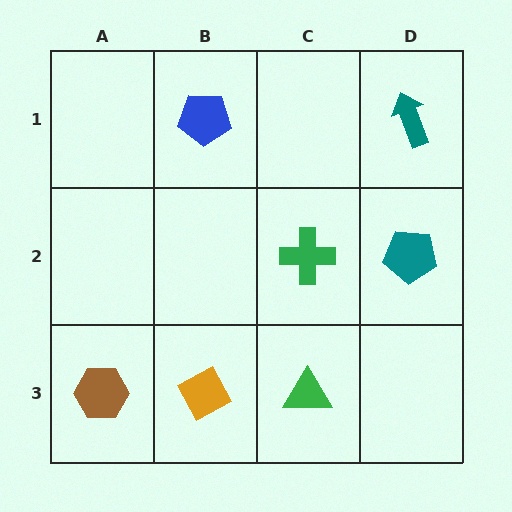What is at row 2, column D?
A teal pentagon.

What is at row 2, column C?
A green cross.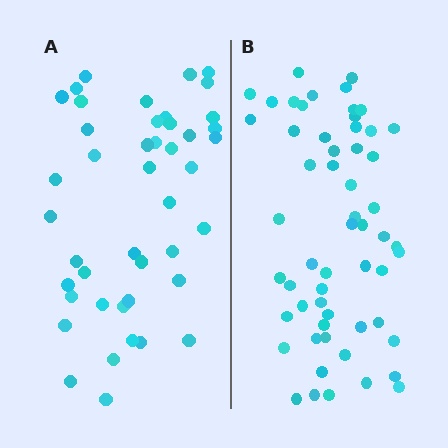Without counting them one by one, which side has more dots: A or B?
Region B (the right region) has more dots.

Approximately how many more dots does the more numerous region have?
Region B has approximately 15 more dots than region A.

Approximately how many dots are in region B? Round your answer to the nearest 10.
About 60 dots. (The exact count is 57, which rounds to 60.)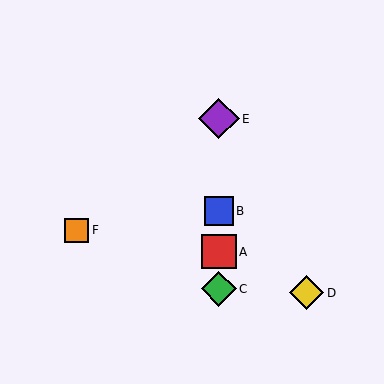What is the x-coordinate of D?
Object D is at x≈307.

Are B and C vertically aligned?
Yes, both are at x≈219.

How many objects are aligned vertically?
4 objects (A, B, C, E) are aligned vertically.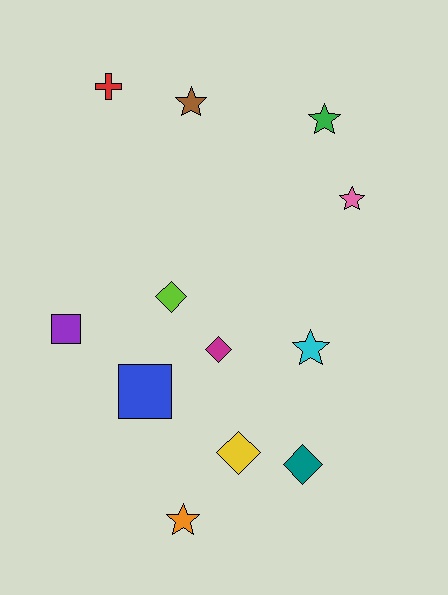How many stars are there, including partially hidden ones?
There are 5 stars.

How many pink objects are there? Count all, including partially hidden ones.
There is 1 pink object.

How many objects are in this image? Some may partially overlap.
There are 12 objects.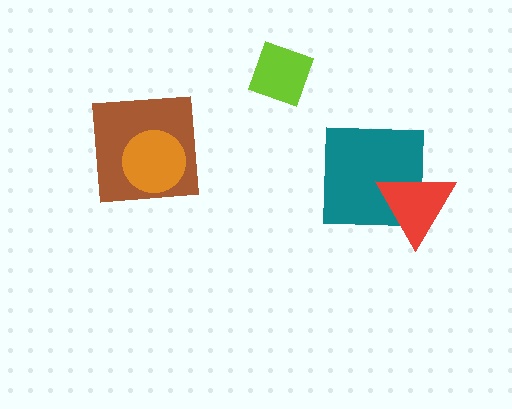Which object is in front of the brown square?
The orange circle is in front of the brown square.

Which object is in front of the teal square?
The red triangle is in front of the teal square.